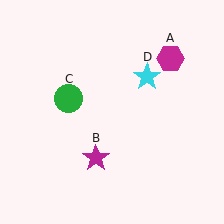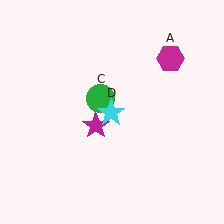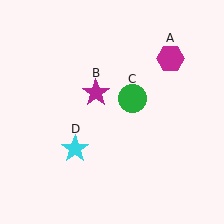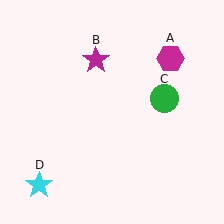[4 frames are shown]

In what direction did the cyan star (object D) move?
The cyan star (object D) moved down and to the left.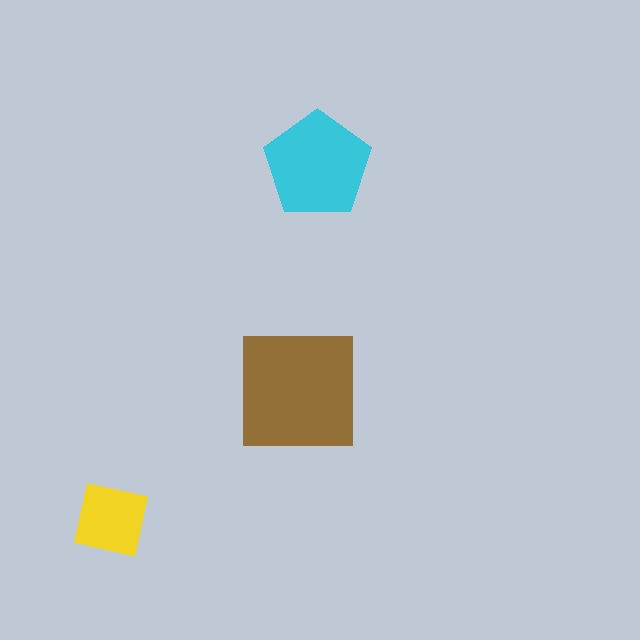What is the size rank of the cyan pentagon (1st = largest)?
2nd.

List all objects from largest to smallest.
The brown square, the cyan pentagon, the yellow square.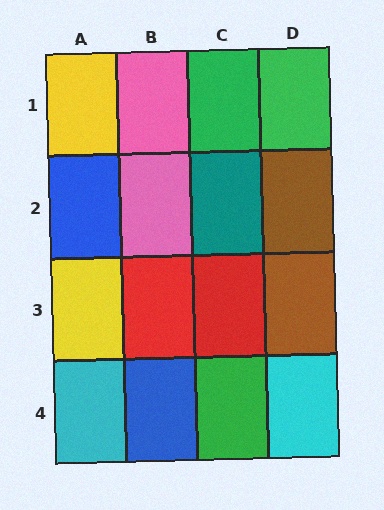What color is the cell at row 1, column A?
Yellow.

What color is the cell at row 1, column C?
Green.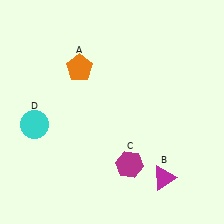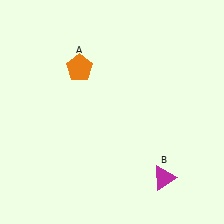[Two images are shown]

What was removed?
The cyan circle (D), the magenta hexagon (C) were removed in Image 2.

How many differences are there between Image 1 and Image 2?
There are 2 differences between the two images.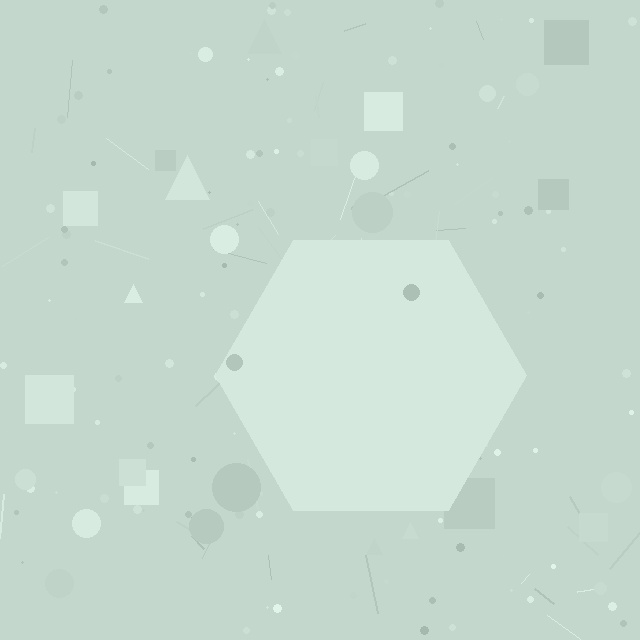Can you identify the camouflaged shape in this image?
The camouflaged shape is a hexagon.